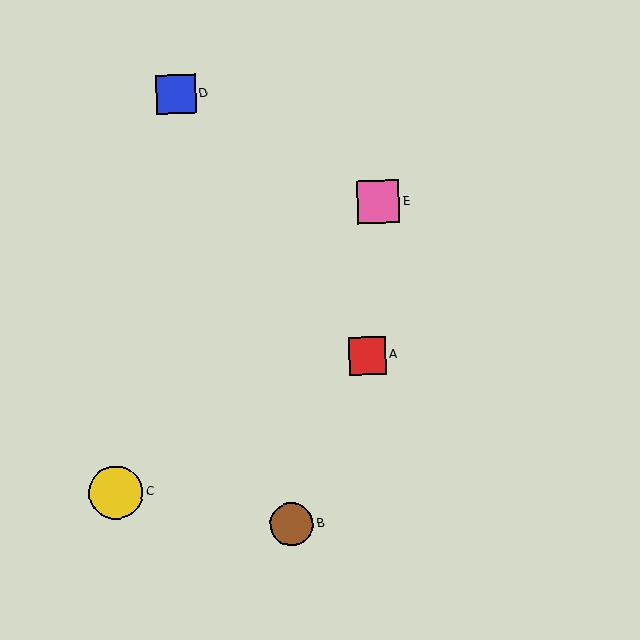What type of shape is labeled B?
Shape B is a brown circle.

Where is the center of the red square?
The center of the red square is at (367, 356).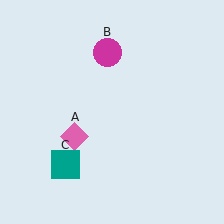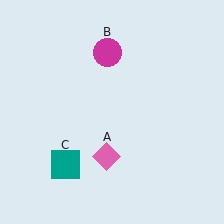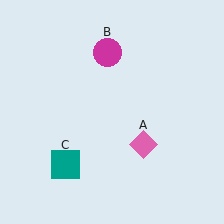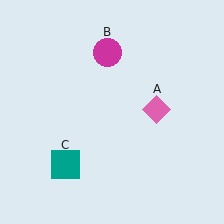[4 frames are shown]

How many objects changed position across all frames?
1 object changed position: pink diamond (object A).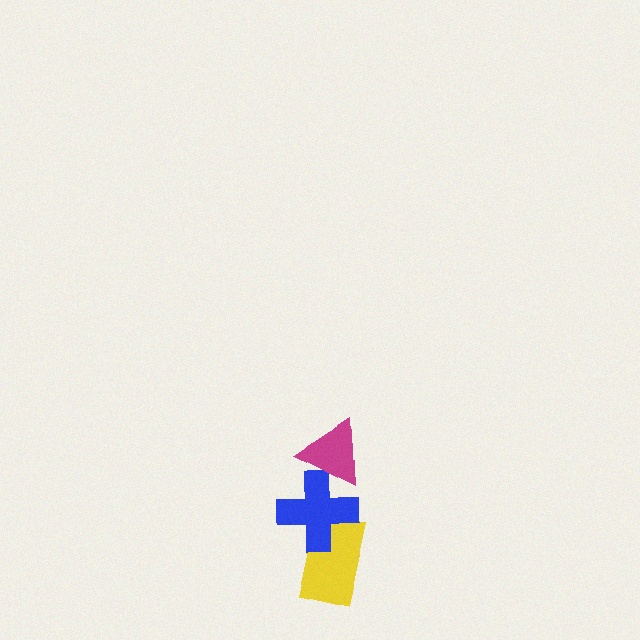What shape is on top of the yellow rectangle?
The blue cross is on top of the yellow rectangle.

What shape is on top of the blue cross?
The magenta triangle is on top of the blue cross.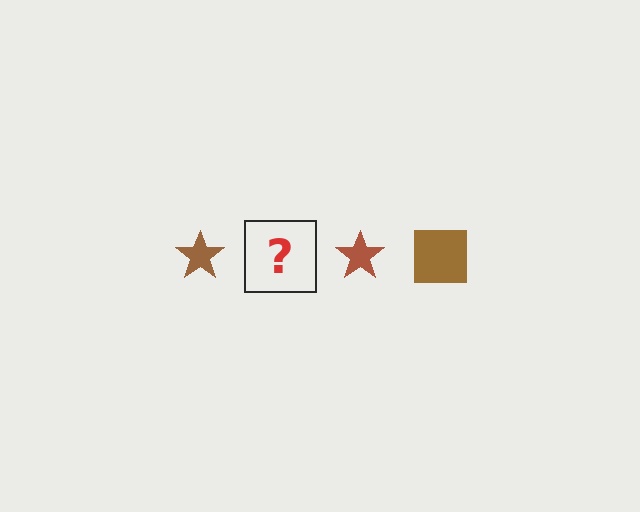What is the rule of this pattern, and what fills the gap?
The rule is that the pattern cycles through star, square shapes in brown. The gap should be filled with a brown square.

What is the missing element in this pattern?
The missing element is a brown square.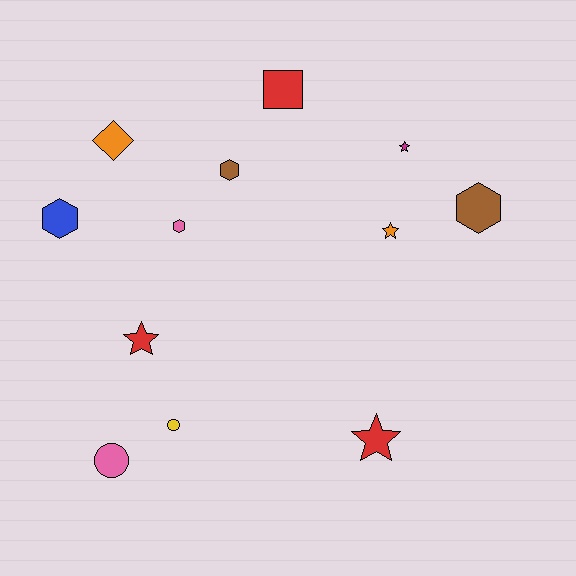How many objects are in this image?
There are 12 objects.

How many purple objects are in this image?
There are no purple objects.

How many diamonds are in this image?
There is 1 diamond.